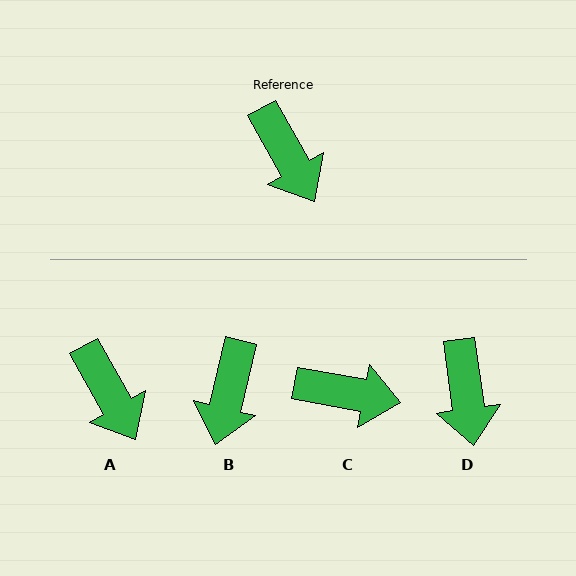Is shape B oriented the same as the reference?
No, it is off by about 43 degrees.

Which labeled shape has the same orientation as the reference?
A.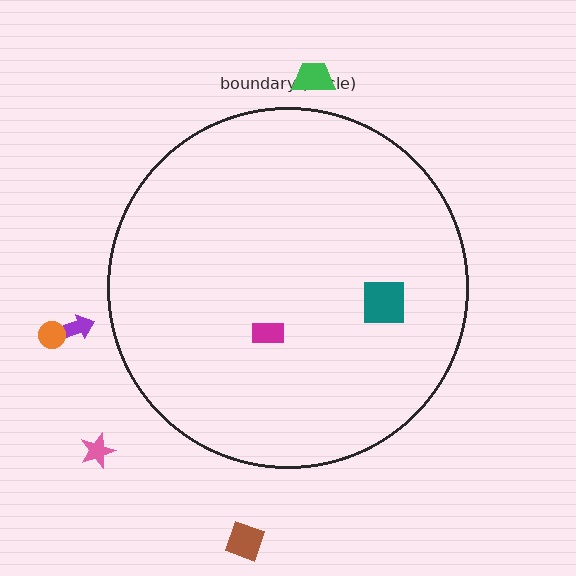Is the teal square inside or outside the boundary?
Inside.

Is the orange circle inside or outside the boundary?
Outside.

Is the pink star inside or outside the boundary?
Outside.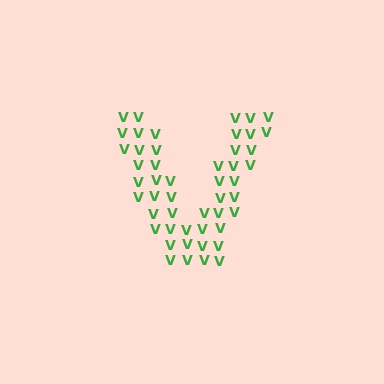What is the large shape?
The large shape is the letter V.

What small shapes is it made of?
It is made of small letter V's.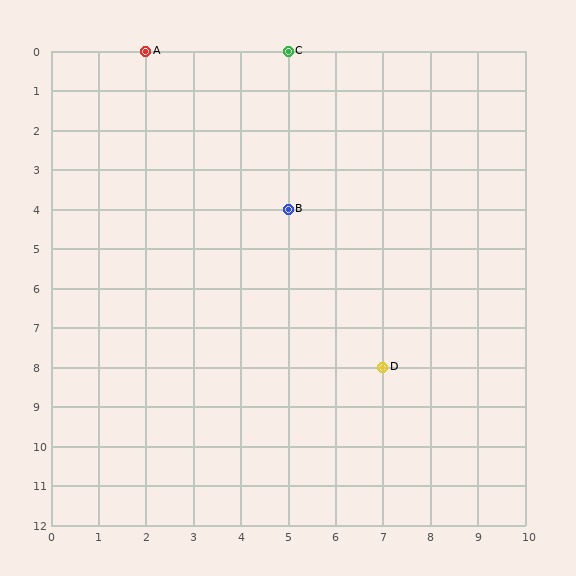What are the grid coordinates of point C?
Point C is at grid coordinates (5, 0).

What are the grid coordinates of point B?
Point B is at grid coordinates (5, 4).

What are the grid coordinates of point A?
Point A is at grid coordinates (2, 0).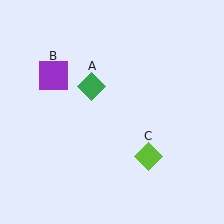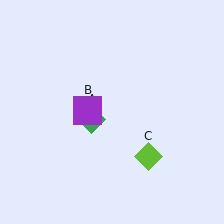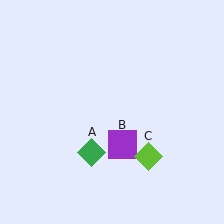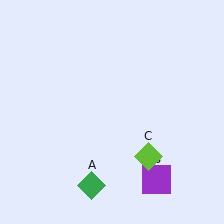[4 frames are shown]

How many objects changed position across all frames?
2 objects changed position: green diamond (object A), purple square (object B).